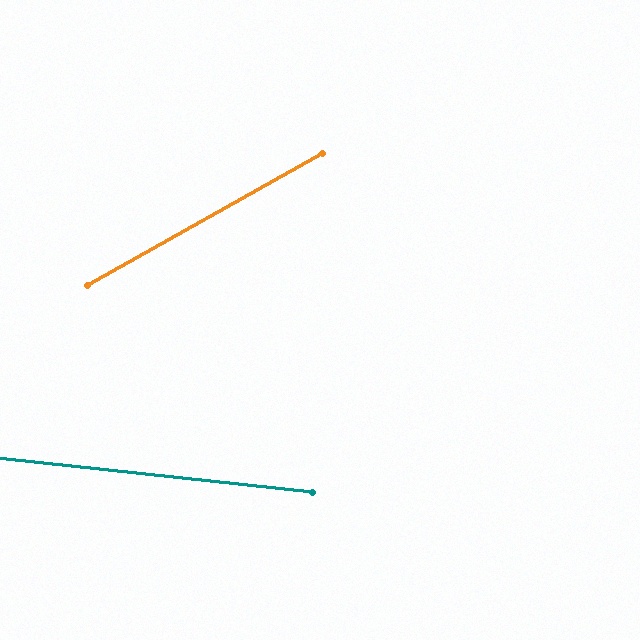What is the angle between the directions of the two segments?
Approximately 35 degrees.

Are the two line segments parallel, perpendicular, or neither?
Neither parallel nor perpendicular — they differ by about 35°.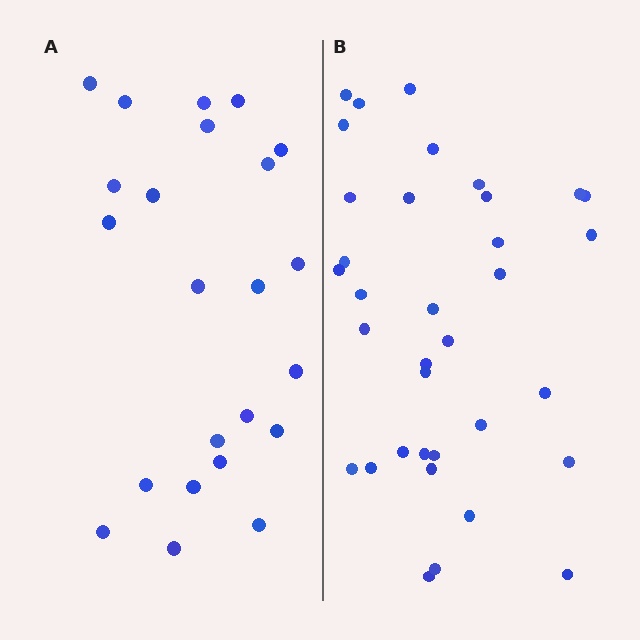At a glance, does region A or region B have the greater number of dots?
Region B (the right region) has more dots.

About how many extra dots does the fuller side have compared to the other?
Region B has roughly 12 or so more dots than region A.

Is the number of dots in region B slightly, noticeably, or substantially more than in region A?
Region B has substantially more. The ratio is roughly 1.5 to 1.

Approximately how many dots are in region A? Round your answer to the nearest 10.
About 20 dots. (The exact count is 23, which rounds to 20.)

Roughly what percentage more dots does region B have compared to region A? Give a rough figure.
About 50% more.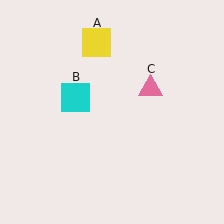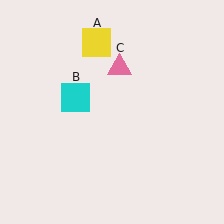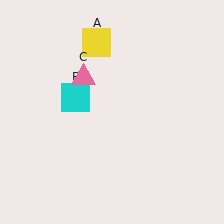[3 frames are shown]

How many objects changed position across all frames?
1 object changed position: pink triangle (object C).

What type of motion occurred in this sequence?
The pink triangle (object C) rotated counterclockwise around the center of the scene.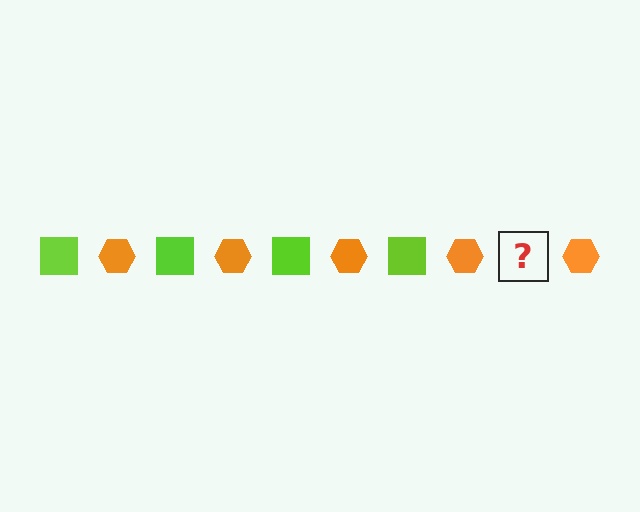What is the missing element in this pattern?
The missing element is a lime square.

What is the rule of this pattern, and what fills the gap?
The rule is that the pattern alternates between lime square and orange hexagon. The gap should be filled with a lime square.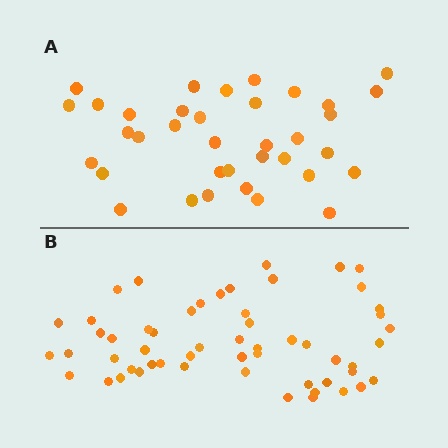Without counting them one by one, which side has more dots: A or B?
Region B (the bottom region) has more dots.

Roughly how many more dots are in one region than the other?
Region B has approximately 20 more dots than region A.